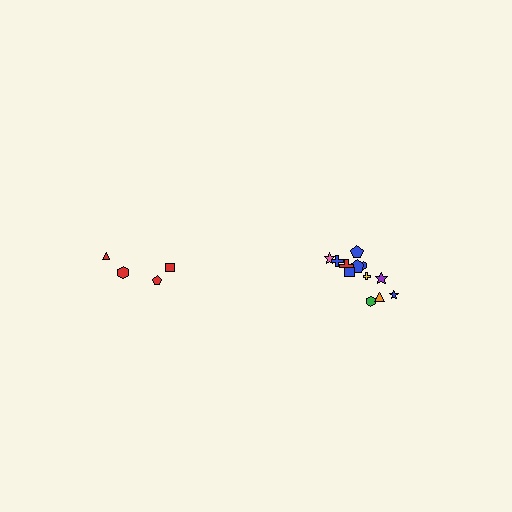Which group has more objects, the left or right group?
The right group.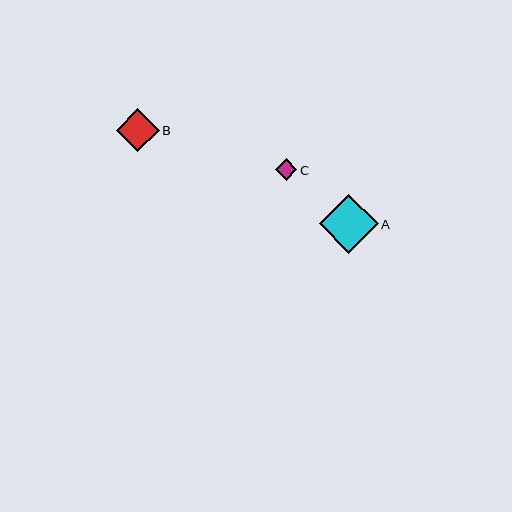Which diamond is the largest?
Diamond A is the largest with a size of approximately 58 pixels.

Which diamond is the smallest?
Diamond C is the smallest with a size of approximately 21 pixels.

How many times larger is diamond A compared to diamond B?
Diamond A is approximately 1.4 times the size of diamond B.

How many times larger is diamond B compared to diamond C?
Diamond B is approximately 2.0 times the size of diamond C.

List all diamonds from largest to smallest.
From largest to smallest: A, B, C.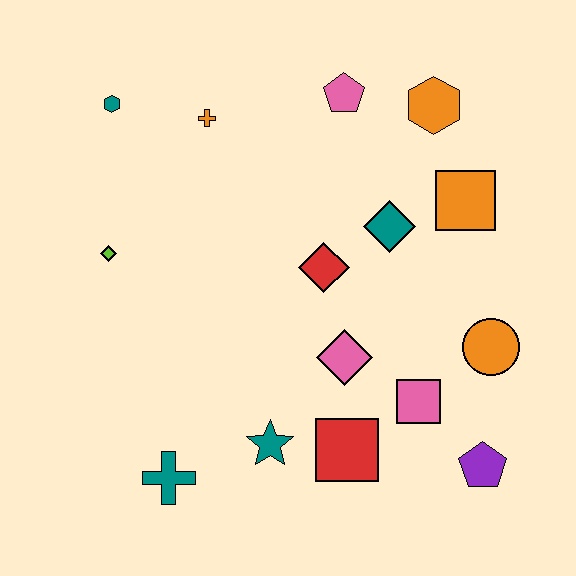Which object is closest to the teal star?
The red square is closest to the teal star.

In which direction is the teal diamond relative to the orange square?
The teal diamond is to the left of the orange square.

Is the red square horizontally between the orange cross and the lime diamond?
No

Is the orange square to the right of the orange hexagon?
Yes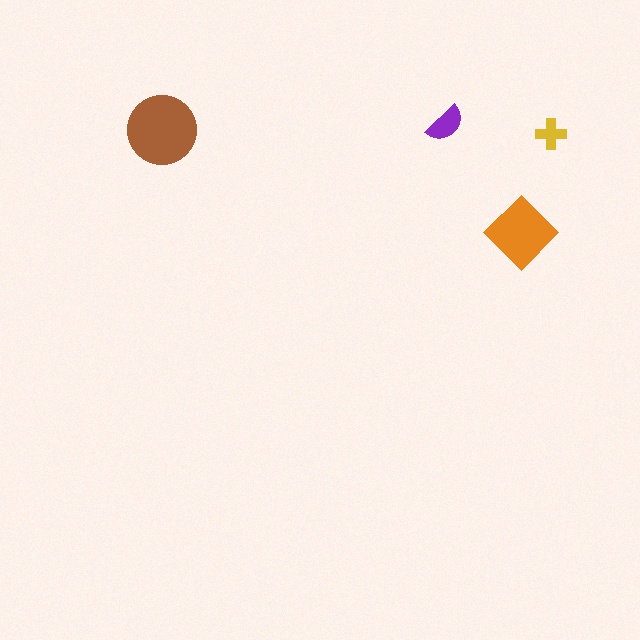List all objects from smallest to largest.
The yellow cross, the purple semicircle, the orange diamond, the brown circle.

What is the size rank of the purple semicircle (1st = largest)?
3rd.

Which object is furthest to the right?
The yellow cross is rightmost.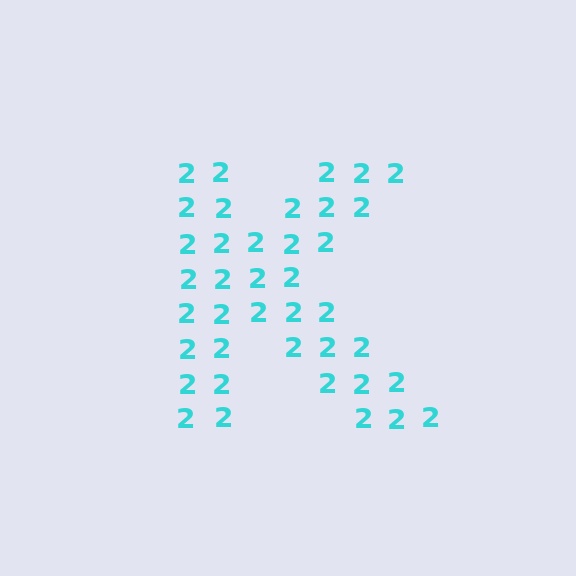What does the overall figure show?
The overall figure shows the letter K.